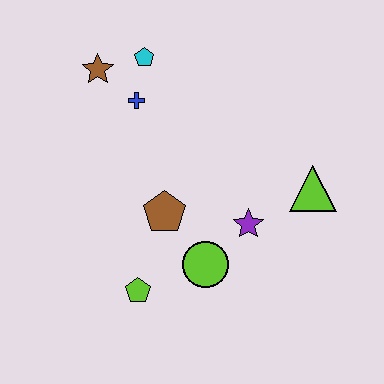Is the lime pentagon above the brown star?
No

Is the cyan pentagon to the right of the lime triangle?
No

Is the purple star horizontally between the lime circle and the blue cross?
No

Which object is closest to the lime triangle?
The purple star is closest to the lime triangle.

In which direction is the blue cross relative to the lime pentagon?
The blue cross is above the lime pentagon.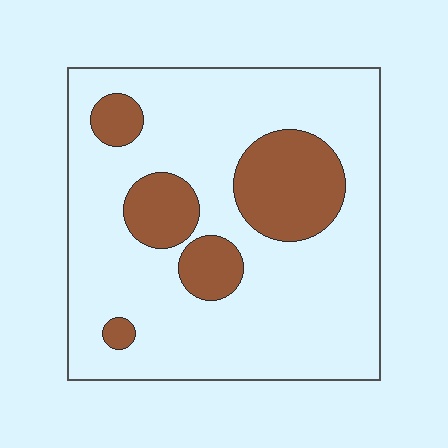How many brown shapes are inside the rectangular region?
5.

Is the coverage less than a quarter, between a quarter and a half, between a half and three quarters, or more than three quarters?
Less than a quarter.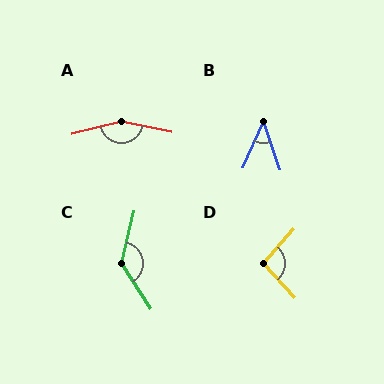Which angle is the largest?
A, at approximately 154 degrees.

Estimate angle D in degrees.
Approximately 96 degrees.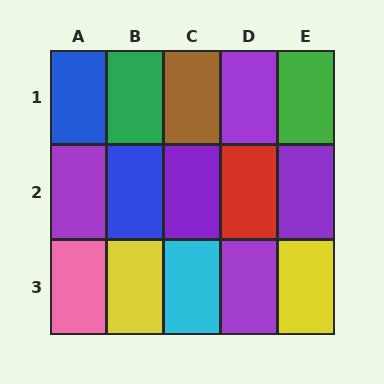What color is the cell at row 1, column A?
Blue.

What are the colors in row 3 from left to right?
Pink, yellow, cyan, purple, yellow.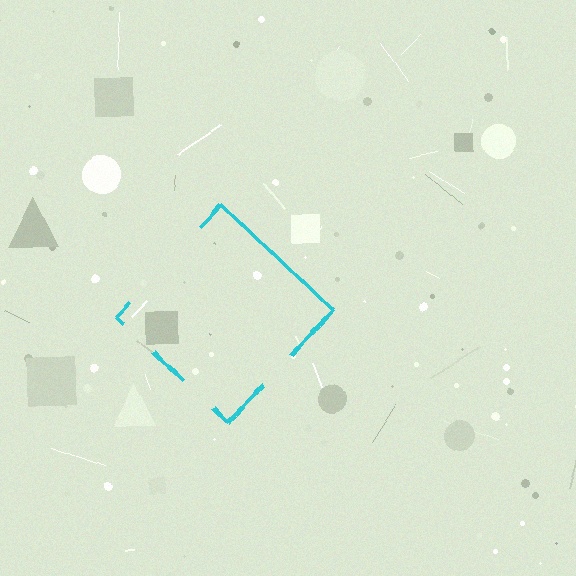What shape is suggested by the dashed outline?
The dashed outline suggests a diamond.